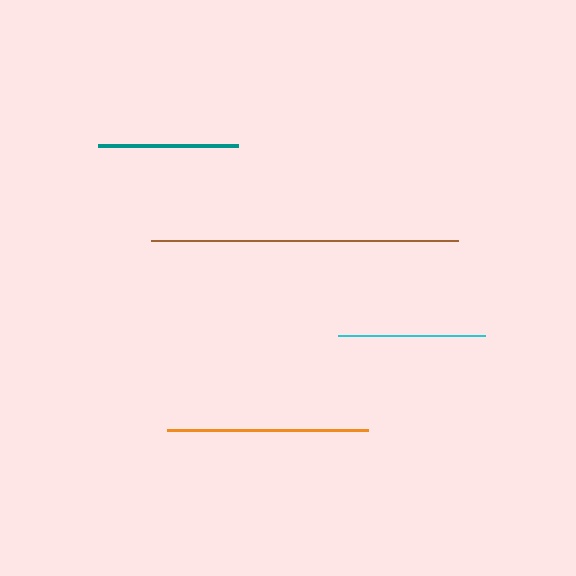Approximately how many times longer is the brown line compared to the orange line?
The brown line is approximately 1.5 times the length of the orange line.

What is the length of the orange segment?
The orange segment is approximately 201 pixels long.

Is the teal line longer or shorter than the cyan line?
The cyan line is longer than the teal line.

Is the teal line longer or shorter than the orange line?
The orange line is longer than the teal line.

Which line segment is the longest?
The brown line is the longest at approximately 307 pixels.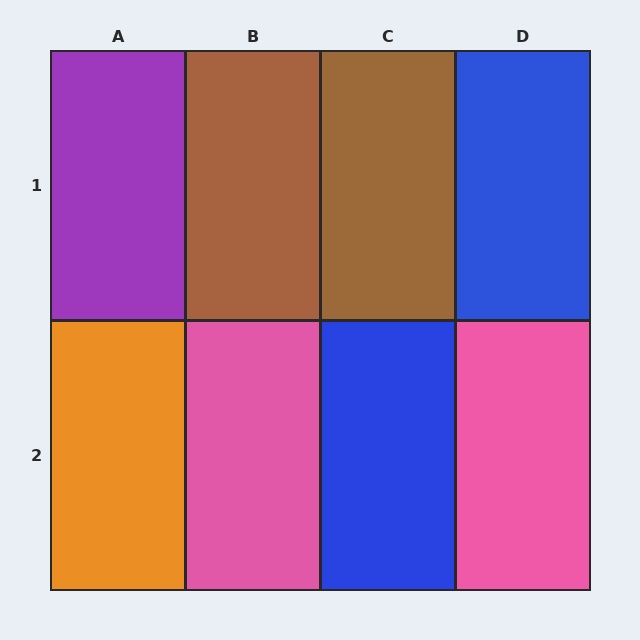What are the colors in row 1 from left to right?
Purple, brown, brown, blue.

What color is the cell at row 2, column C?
Blue.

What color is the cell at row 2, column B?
Pink.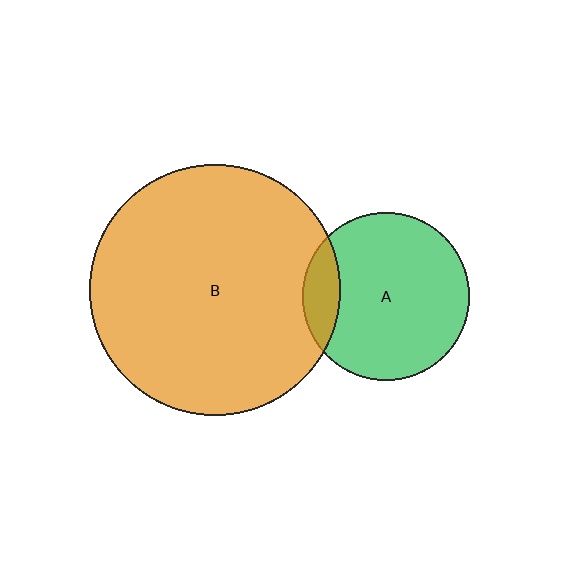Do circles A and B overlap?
Yes.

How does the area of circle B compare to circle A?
Approximately 2.2 times.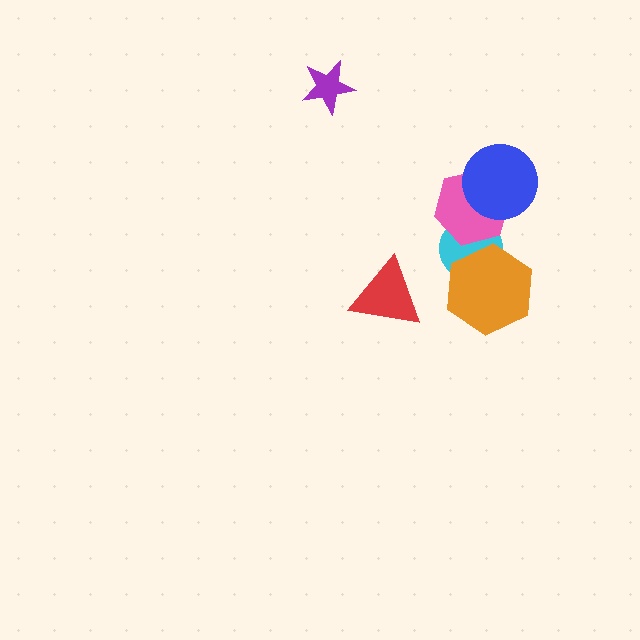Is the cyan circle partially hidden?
Yes, it is partially covered by another shape.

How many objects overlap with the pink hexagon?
2 objects overlap with the pink hexagon.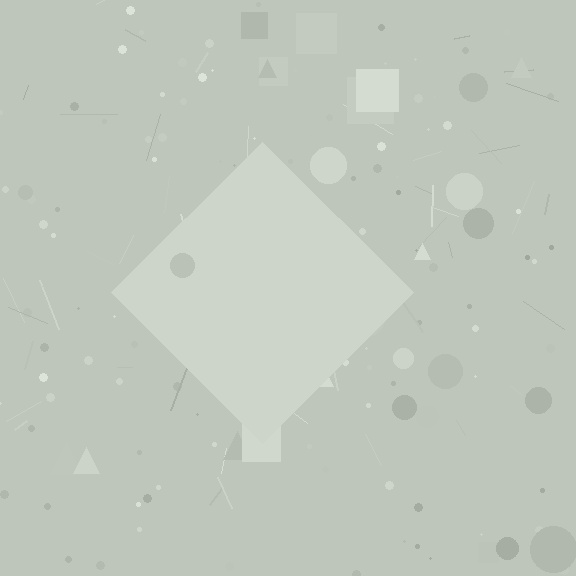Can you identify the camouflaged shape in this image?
The camouflaged shape is a diamond.